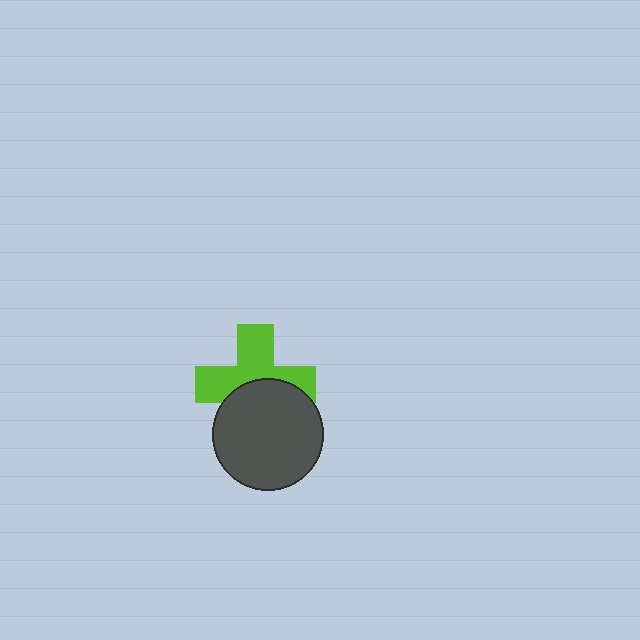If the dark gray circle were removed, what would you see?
You would see the complete lime cross.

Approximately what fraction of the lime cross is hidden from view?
Roughly 42% of the lime cross is hidden behind the dark gray circle.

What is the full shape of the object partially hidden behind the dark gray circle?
The partially hidden object is a lime cross.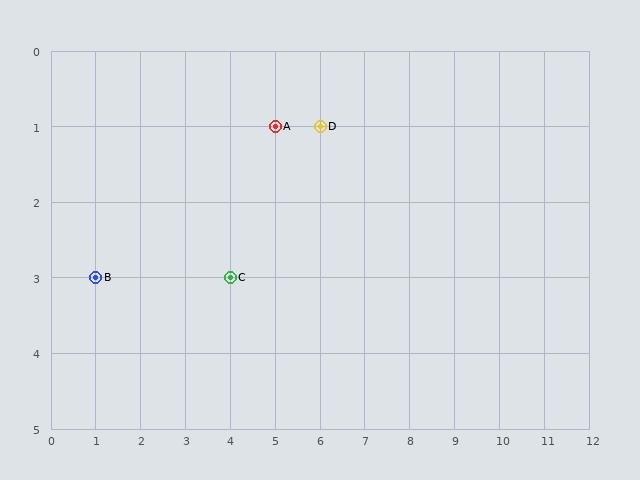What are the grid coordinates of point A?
Point A is at grid coordinates (5, 1).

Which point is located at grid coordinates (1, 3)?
Point B is at (1, 3).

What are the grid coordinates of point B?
Point B is at grid coordinates (1, 3).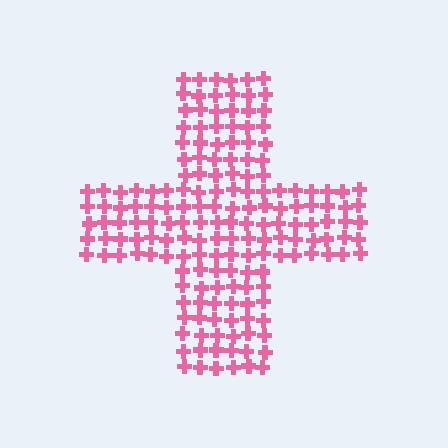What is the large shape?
The large shape is a cross.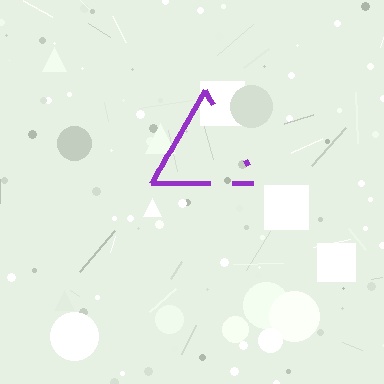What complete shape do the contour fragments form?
The contour fragments form a triangle.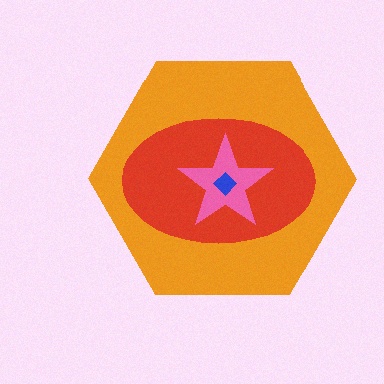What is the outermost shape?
The orange hexagon.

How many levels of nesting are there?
4.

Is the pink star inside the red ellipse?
Yes.